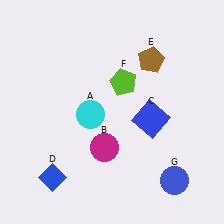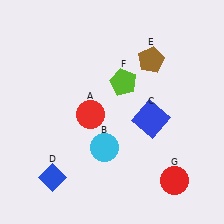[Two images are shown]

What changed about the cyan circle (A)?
In Image 1, A is cyan. In Image 2, it changed to red.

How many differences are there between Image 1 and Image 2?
There are 3 differences between the two images.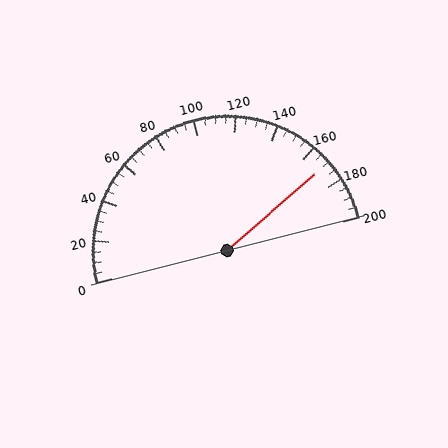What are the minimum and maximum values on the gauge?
The gauge ranges from 0 to 200.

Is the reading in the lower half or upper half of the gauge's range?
The reading is in the upper half of the range (0 to 200).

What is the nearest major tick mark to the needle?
The nearest major tick mark is 160.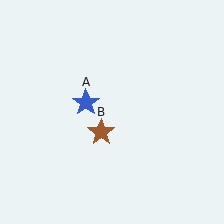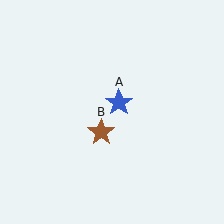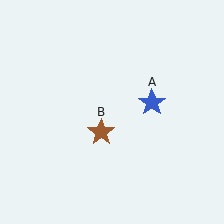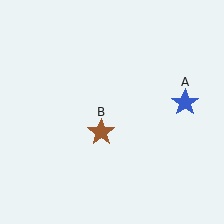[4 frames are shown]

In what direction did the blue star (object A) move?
The blue star (object A) moved right.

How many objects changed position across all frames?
1 object changed position: blue star (object A).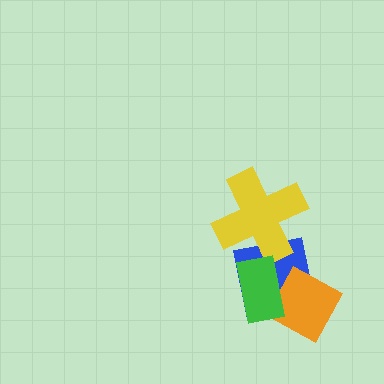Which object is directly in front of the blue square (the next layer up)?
The orange diamond is directly in front of the blue square.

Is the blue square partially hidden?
Yes, it is partially covered by another shape.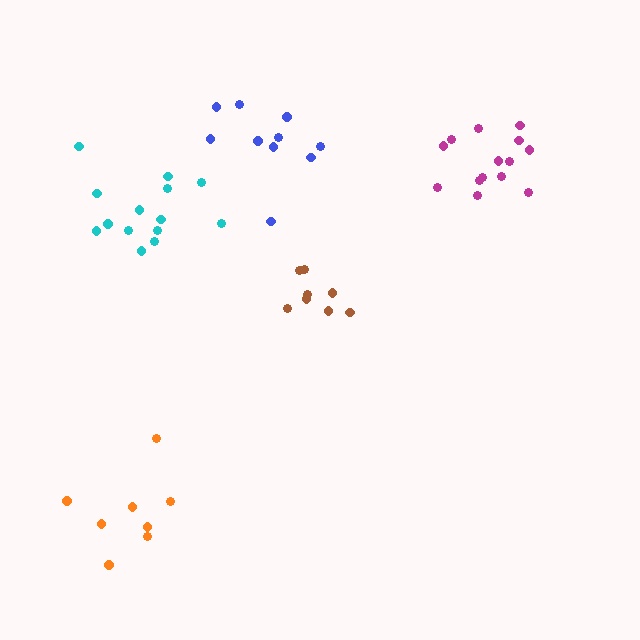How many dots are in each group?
Group 1: 14 dots, Group 2: 8 dots, Group 3: 14 dots, Group 4: 8 dots, Group 5: 10 dots (54 total).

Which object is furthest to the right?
The magenta cluster is rightmost.